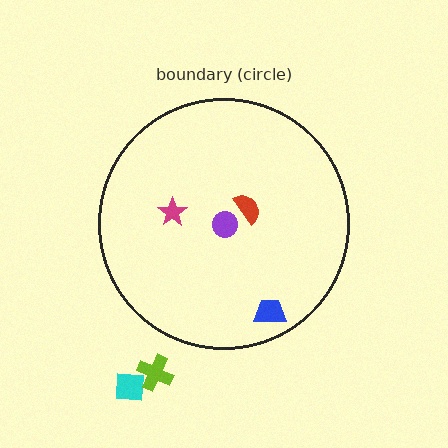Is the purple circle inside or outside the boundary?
Inside.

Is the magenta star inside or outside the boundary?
Inside.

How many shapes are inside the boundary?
4 inside, 2 outside.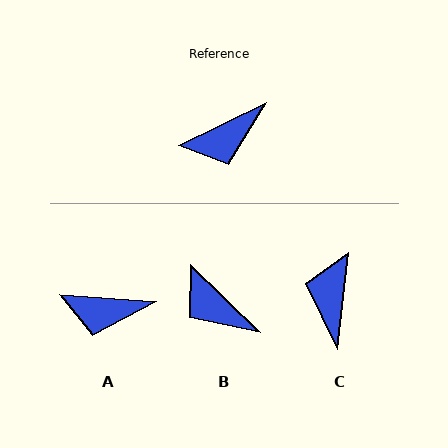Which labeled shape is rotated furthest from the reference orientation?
C, about 123 degrees away.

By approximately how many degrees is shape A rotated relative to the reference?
Approximately 30 degrees clockwise.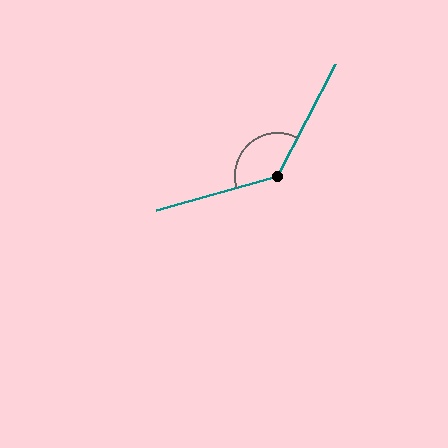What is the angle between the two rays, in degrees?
Approximately 134 degrees.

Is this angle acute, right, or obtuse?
It is obtuse.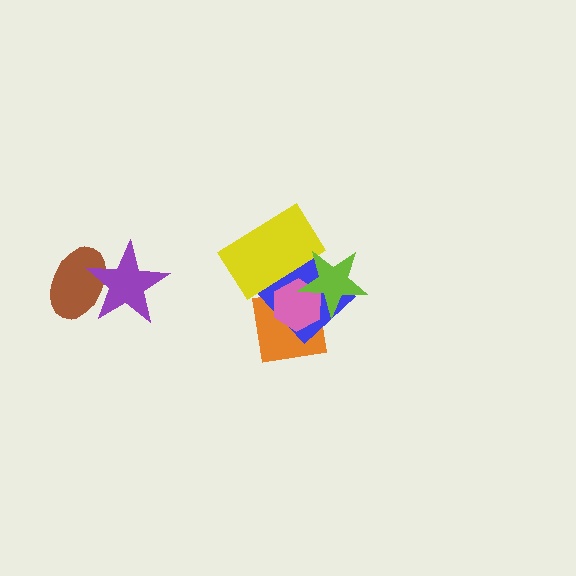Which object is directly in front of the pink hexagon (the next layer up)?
The yellow rectangle is directly in front of the pink hexagon.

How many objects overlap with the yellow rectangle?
4 objects overlap with the yellow rectangle.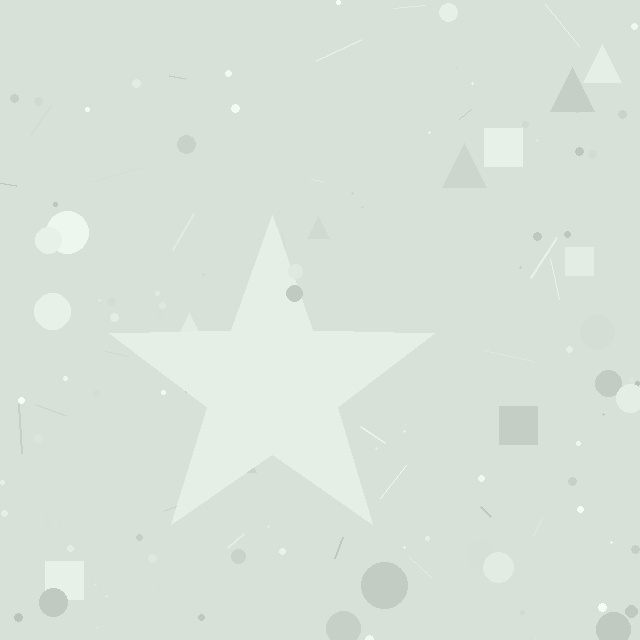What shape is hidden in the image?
A star is hidden in the image.